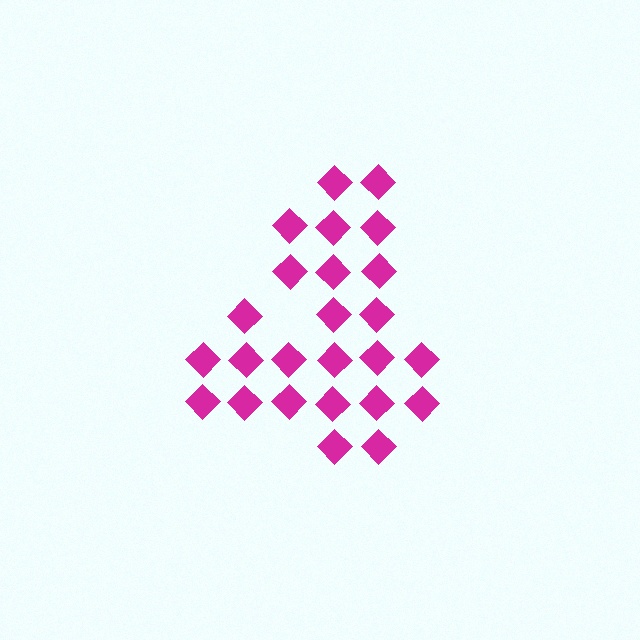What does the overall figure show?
The overall figure shows the digit 4.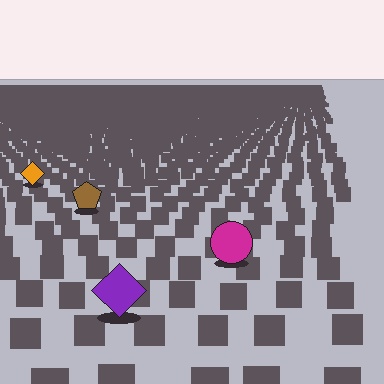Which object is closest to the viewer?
The purple diamond is closest. The texture marks near it are larger and more spread out.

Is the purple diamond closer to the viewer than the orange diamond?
Yes. The purple diamond is closer — you can tell from the texture gradient: the ground texture is coarser near it.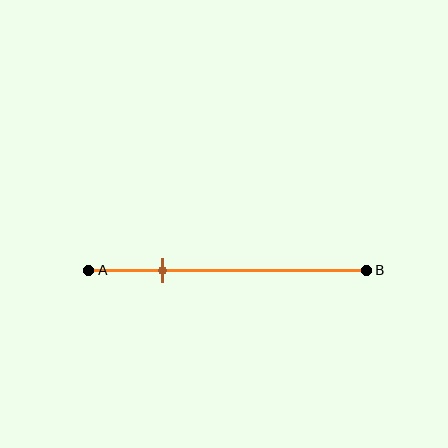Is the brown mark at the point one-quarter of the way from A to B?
Yes, the mark is approximately at the one-quarter point.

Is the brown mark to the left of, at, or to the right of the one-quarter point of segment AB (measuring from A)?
The brown mark is approximately at the one-quarter point of segment AB.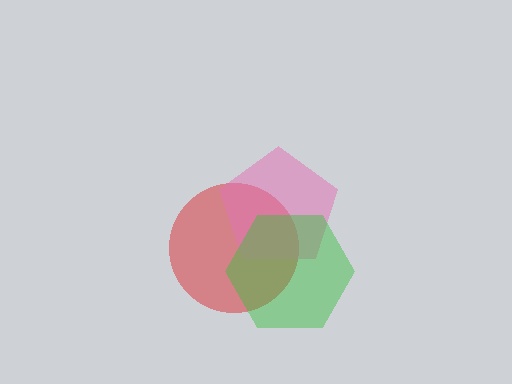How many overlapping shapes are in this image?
There are 3 overlapping shapes in the image.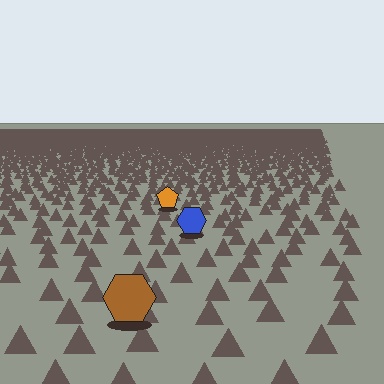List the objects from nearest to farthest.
From nearest to farthest: the brown hexagon, the blue hexagon, the orange pentagon.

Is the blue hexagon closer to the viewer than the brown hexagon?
No. The brown hexagon is closer — you can tell from the texture gradient: the ground texture is coarser near it.